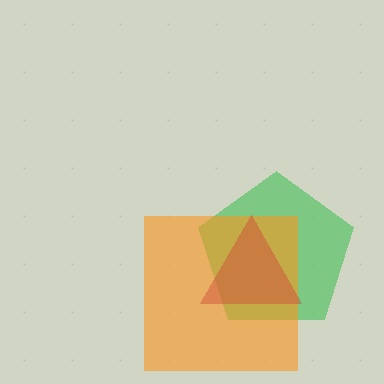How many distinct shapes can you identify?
There are 3 distinct shapes: a green pentagon, an orange square, a red triangle.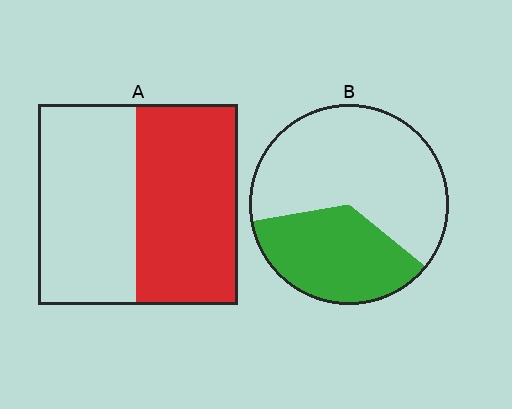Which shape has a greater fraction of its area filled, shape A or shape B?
Shape A.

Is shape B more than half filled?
No.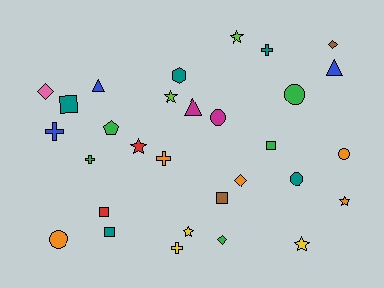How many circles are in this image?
There are 5 circles.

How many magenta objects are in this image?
There are 2 magenta objects.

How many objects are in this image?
There are 30 objects.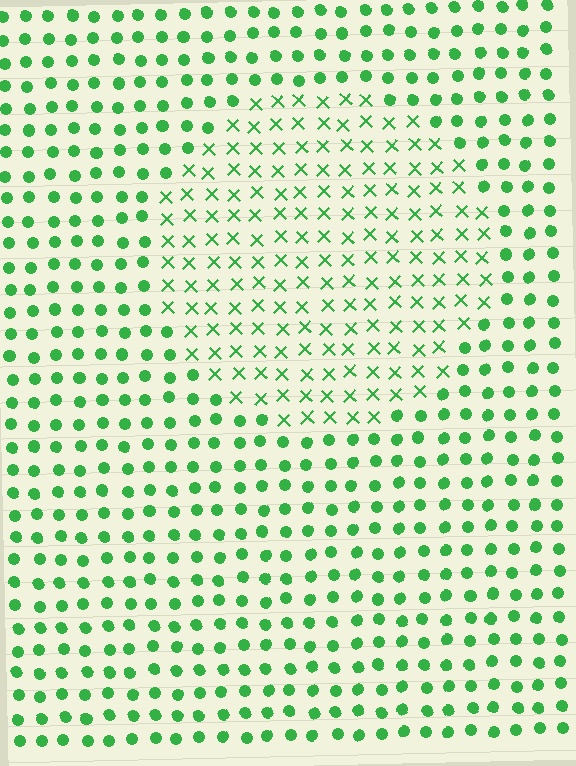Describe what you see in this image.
The image is filled with small green elements arranged in a uniform grid. A circle-shaped region contains X marks, while the surrounding area contains circles. The boundary is defined purely by the change in element shape.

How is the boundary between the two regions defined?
The boundary is defined by a change in element shape: X marks inside vs. circles outside. All elements share the same color and spacing.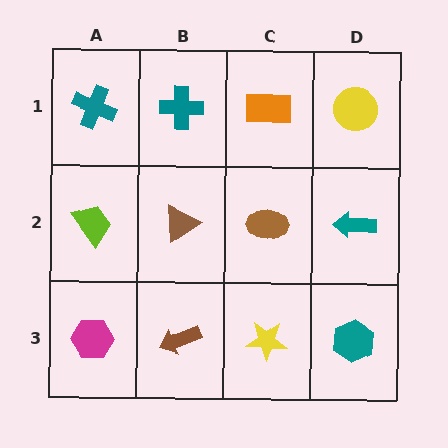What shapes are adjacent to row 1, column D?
A teal arrow (row 2, column D), an orange rectangle (row 1, column C).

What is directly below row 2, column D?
A teal hexagon.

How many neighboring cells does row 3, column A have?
2.